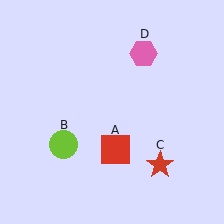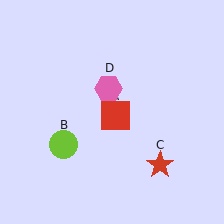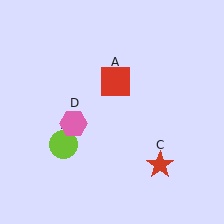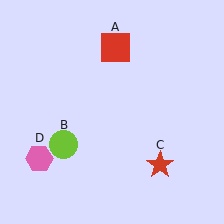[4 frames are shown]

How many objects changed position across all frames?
2 objects changed position: red square (object A), pink hexagon (object D).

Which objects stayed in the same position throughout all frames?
Lime circle (object B) and red star (object C) remained stationary.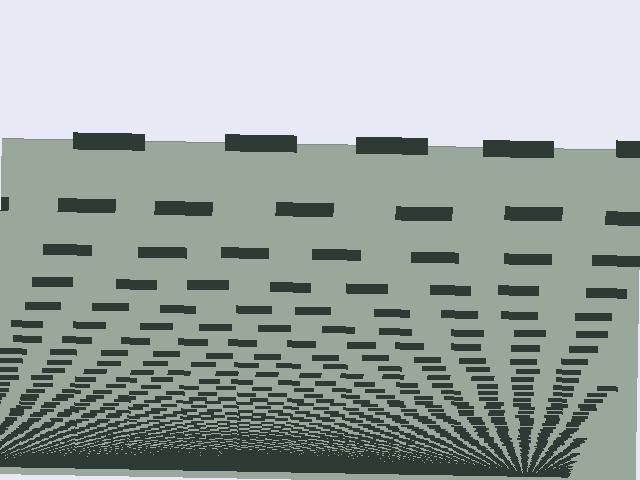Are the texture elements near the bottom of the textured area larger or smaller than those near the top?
Smaller. The gradient is inverted — elements near the bottom are smaller and denser.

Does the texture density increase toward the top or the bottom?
Density increases toward the bottom.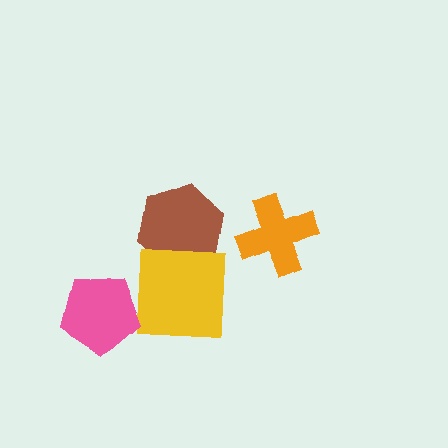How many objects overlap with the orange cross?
0 objects overlap with the orange cross.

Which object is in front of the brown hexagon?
The yellow square is in front of the brown hexagon.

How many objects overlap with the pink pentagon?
0 objects overlap with the pink pentagon.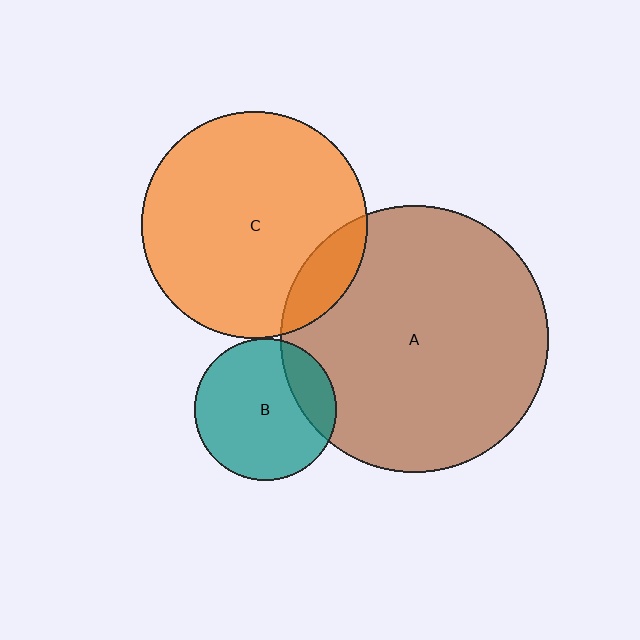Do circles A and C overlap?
Yes.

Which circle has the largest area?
Circle A (brown).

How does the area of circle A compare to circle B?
Approximately 3.6 times.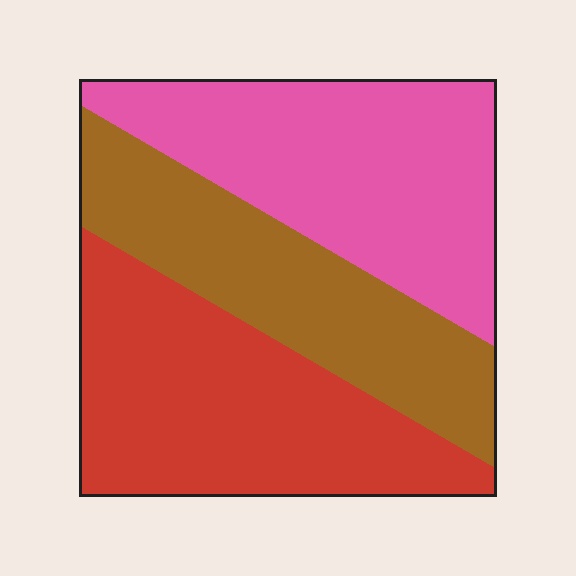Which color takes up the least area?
Brown, at roughly 30%.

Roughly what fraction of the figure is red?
Red covers around 35% of the figure.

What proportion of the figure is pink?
Pink takes up about one third (1/3) of the figure.